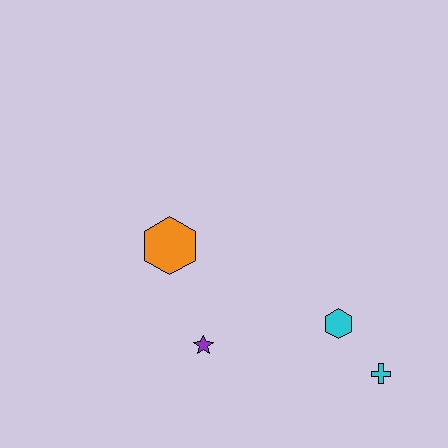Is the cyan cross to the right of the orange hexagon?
Yes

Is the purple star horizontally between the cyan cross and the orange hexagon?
Yes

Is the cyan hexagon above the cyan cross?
Yes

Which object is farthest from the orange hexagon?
The cyan cross is farthest from the orange hexagon.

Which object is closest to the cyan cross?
The cyan hexagon is closest to the cyan cross.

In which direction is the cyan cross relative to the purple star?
The cyan cross is to the right of the purple star.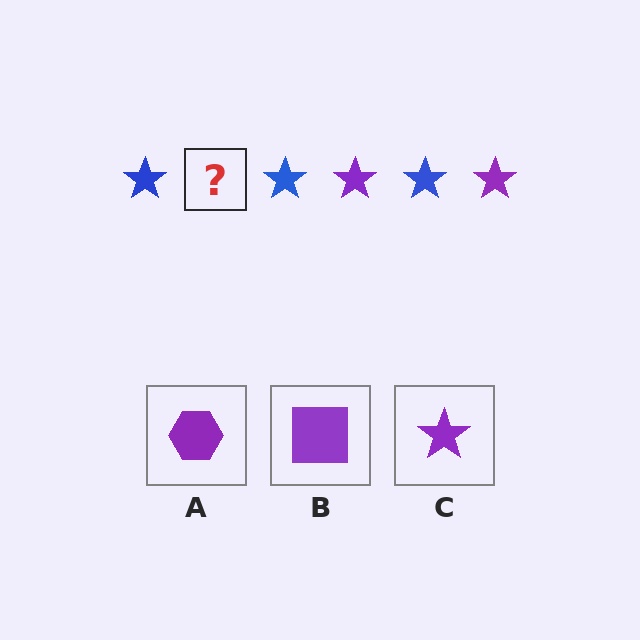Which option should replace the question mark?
Option C.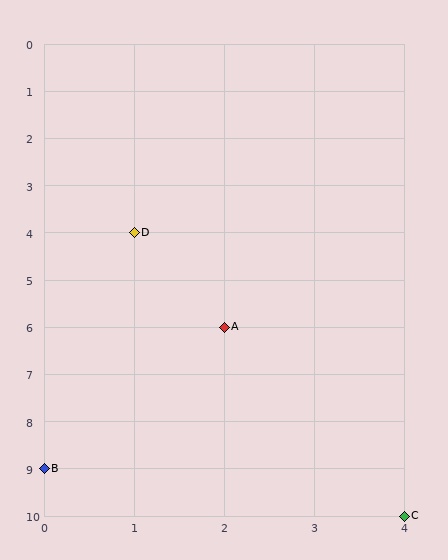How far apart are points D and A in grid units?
Points D and A are 1 column and 2 rows apart (about 2.2 grid units diagonally).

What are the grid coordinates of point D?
Point D is at grid coordinates (1, 4).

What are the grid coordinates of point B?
Point B is at grid coordinates (0, 9).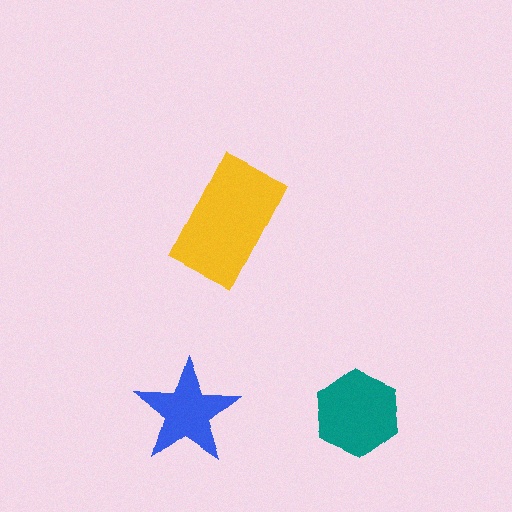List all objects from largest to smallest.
The yellow rectangle, the teal hexagon, the blue star.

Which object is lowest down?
The blue star is bottommost.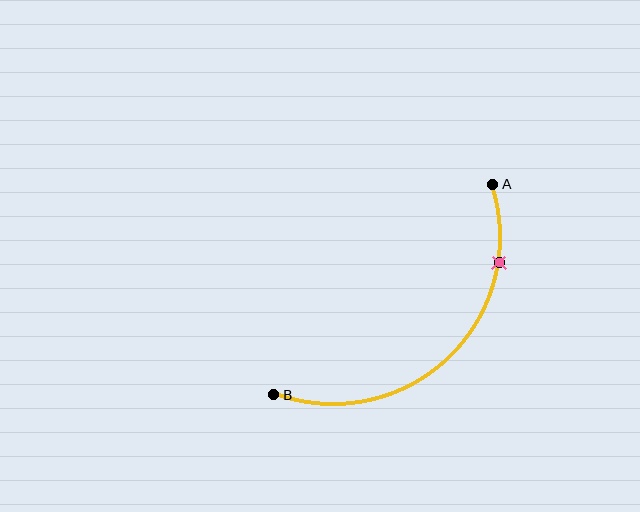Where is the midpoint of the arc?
The arc midpoint is the point on the curve farthest from the straight line joining A and B. It sits below and to the right of that line.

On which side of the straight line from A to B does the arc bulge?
The arc bulges below and to the right of the straight line connecting A and B.